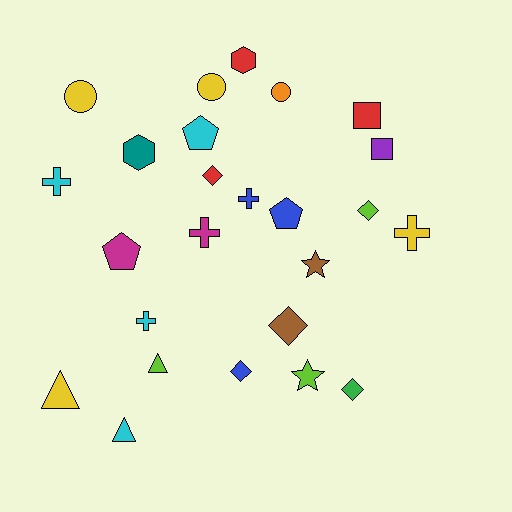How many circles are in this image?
There are 3 circles.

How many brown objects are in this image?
There are 2 brown objects.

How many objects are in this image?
There are 25 objects.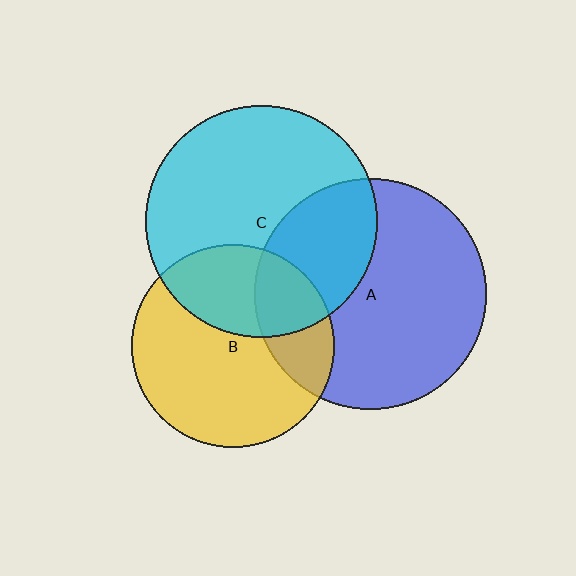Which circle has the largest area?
Circle C (cyan).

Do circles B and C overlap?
Yes.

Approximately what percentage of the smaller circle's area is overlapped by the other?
Approximately 35%.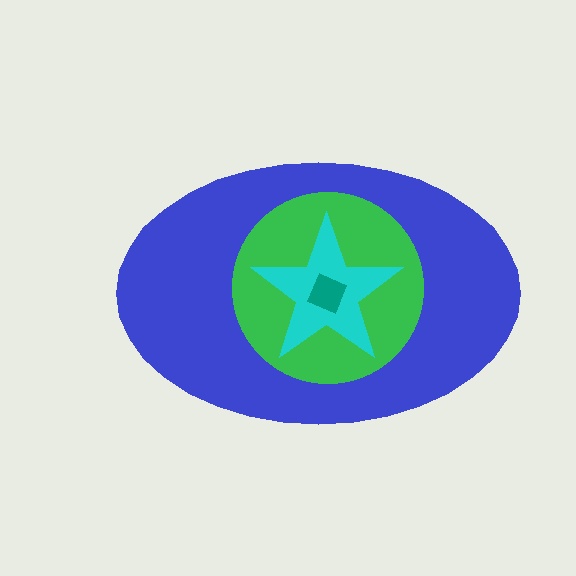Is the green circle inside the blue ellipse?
Yes.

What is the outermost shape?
The blue ellipse.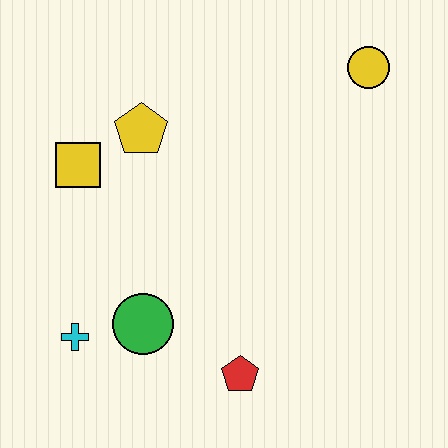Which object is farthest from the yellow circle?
The cyan cross is farthest from the yellow circle.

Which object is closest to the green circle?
The cyan cross is closest to the green circle.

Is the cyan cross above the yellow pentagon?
No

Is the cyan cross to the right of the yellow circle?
No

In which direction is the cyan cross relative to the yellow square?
The cyan cross is below the yellow square.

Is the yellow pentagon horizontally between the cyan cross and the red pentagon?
Yes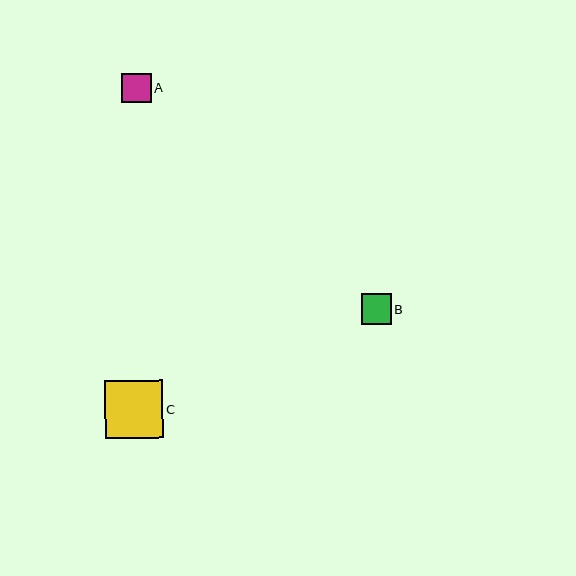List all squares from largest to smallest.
From largest to smallest: C, B, A.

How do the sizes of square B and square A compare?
Square B and square A are approximately the same size.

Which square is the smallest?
Square A is the smallest with a size of approximately 29 pixels.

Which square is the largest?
Square C is the largest with a size of approximately 58 pixels.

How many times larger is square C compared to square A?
Square C is approximately 2.0 times the size of square A.